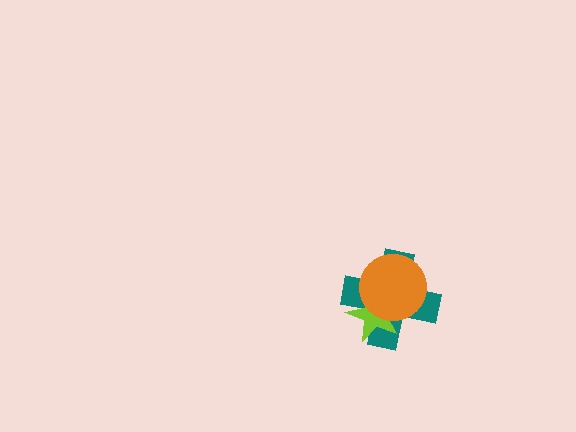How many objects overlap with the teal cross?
2 objects overlap with the teal cross.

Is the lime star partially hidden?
Yes, it is partially covered by another shape.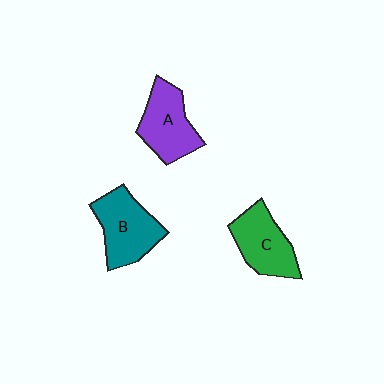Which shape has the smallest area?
Shape C (green).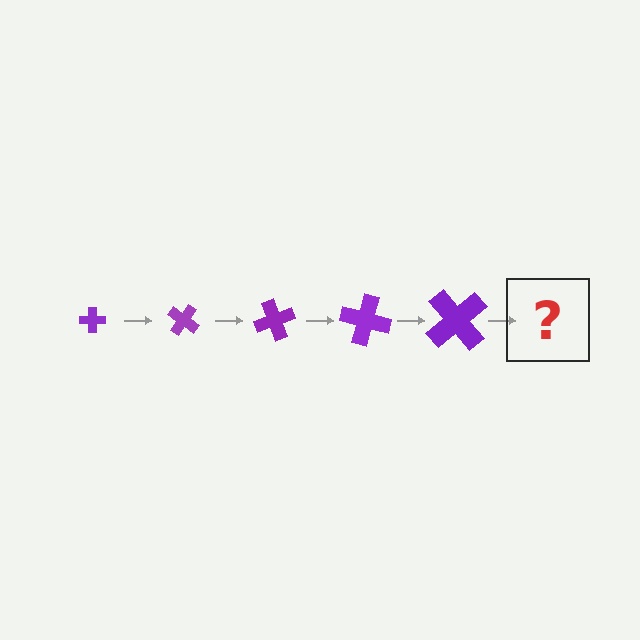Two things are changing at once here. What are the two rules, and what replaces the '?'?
The two rules are that the cross grows larger each step and it rotates 35 degrees each step. The '?' should be a cross, larger than the previous one and rotated 175 degrees from the start.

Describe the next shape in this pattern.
It should be a cross, larger than the previous one and rotated 175 degrees from the start.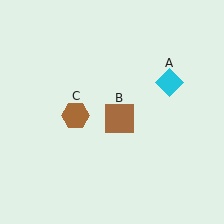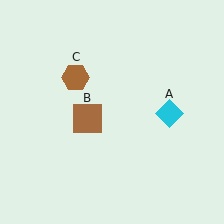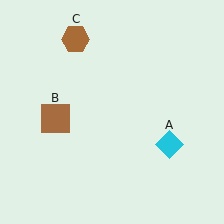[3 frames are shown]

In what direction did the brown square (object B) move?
The brown square (object B) moved left.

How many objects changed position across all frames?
3 objects changed position: cyan diamond (object A), brown square (object B), brown hexagon (object C).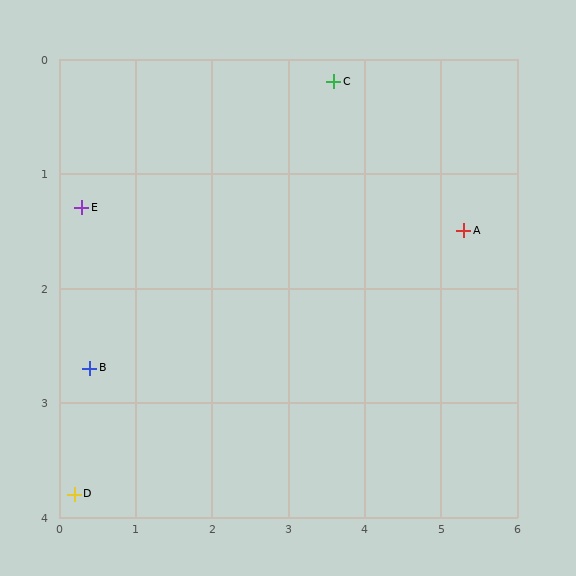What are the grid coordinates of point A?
Point A is at approximately (5.3, 1.5).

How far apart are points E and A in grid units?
Points E and A are about 5.0 grid units apart.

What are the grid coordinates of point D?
Point D is at approximately (0.2, 3.8).